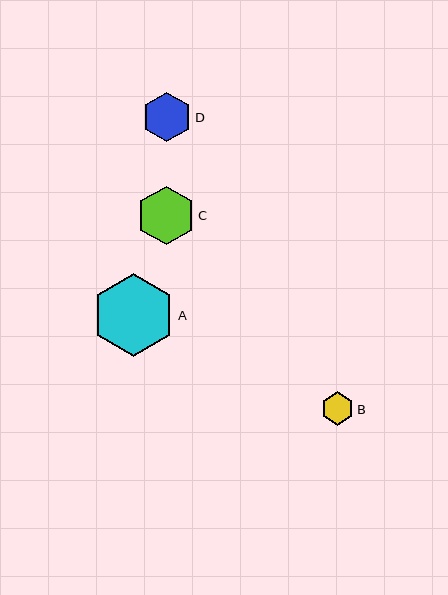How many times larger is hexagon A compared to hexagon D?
Hexagon A is approximately 1.7 times the size of hexagon D.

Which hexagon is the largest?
Hexagon A is the largest with a size of approximately 83 pixels.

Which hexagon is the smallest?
Hexagon B is the smallest with a size of approximately 33 pixels.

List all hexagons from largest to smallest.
From largest to smallest: A, C, D, B.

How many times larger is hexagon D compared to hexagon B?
Hexagon D is approximately 1.5 times the size of hexagon B.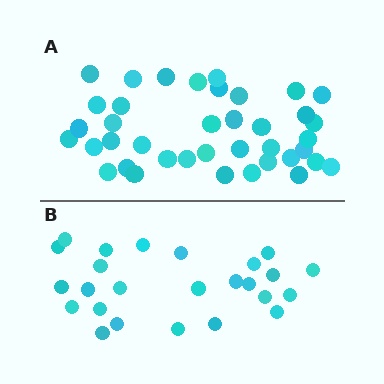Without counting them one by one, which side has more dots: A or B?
Region A (the top region) has more dots.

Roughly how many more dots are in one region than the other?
Region A has approximately 15 more dots than region B.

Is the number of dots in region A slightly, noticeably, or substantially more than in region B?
Region A has substantially more. The ratio is roughly 1.6 to 1.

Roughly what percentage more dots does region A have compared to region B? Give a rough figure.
About 55% more.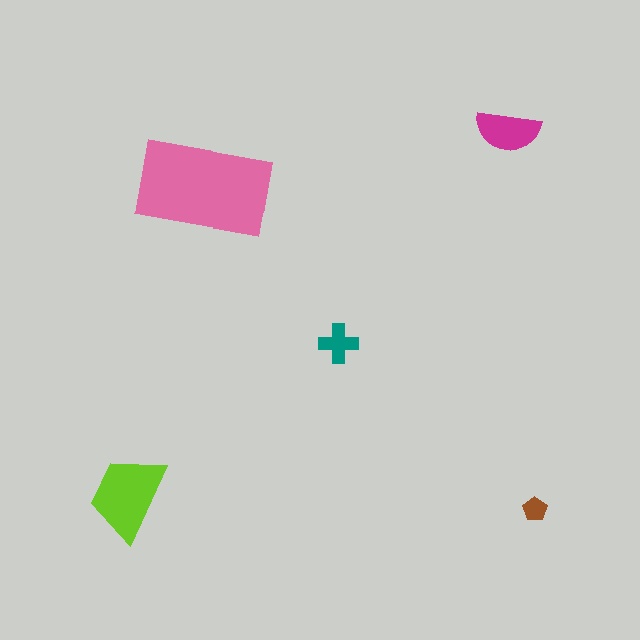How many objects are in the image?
There are 5 objects in the image.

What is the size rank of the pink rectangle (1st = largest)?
1st.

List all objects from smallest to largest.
The brown pentagon, the teal cross, the magenta semicircle, the lime trapezoid, the pink rectangle.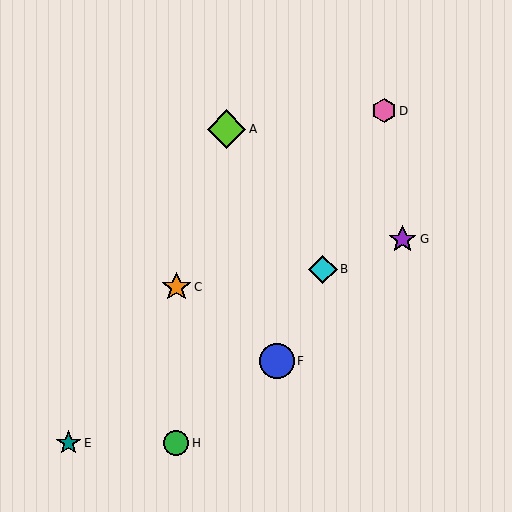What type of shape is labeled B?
Shape B is a cyan diamond.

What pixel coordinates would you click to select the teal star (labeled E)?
Click at (69, 443) to select the teal star E.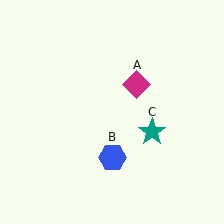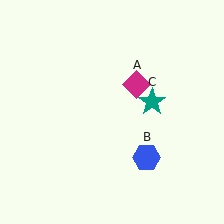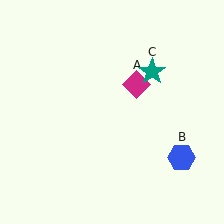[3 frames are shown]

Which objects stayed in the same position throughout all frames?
Magenta diamond (object A) remained stationary.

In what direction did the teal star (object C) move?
The teal star (object C) moved up.